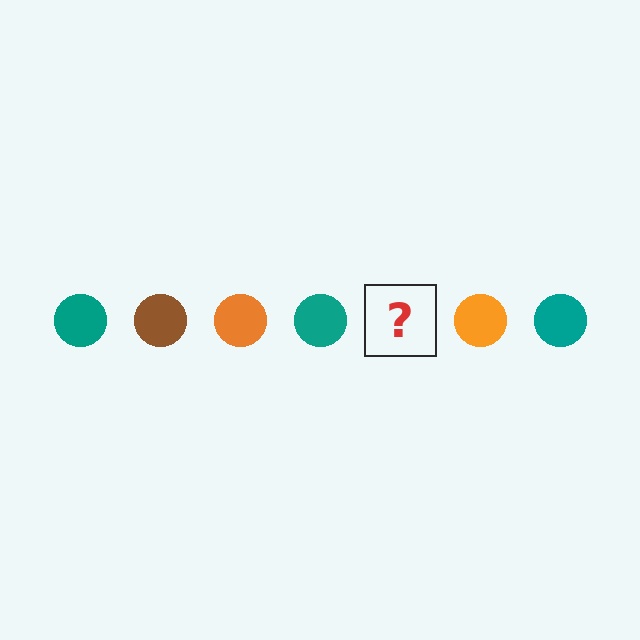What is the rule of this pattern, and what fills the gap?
The rule is that the pattern cycles through teal, brown, orange circles. The gap should be filled with a brown circle.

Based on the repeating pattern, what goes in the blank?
The blank should be a brown circle.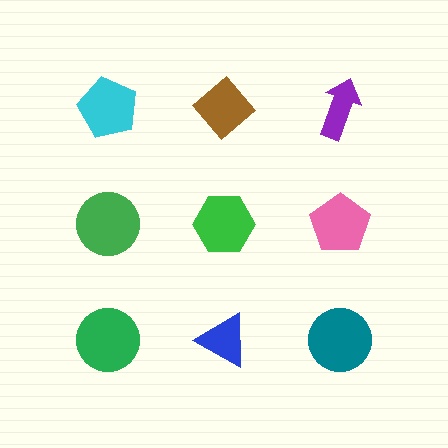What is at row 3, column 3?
A teal circle.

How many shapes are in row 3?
3 shapes.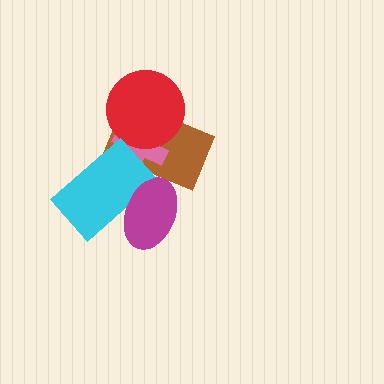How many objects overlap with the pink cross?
3 objects overlap with the pink cross.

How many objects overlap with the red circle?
2 objects overlap with the red circle.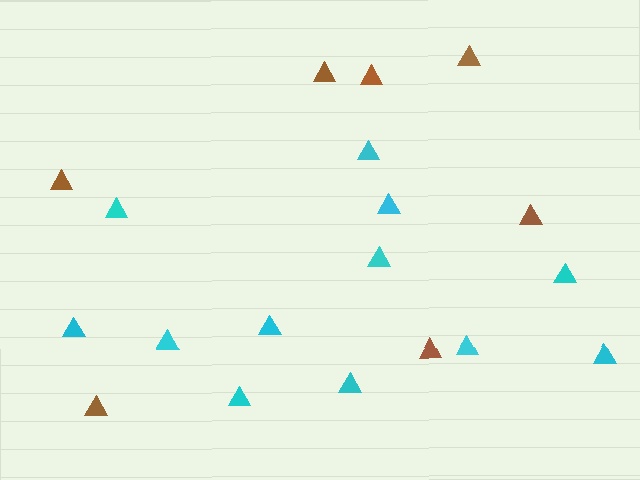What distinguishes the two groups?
There are 2 groups: one group of brown triangles (7) and one group of cyan triangles (12).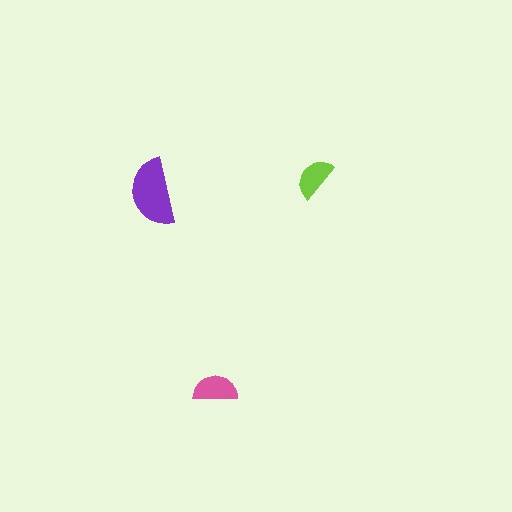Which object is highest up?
The lime semicircle is topmost.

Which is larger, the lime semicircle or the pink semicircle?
The pink one.